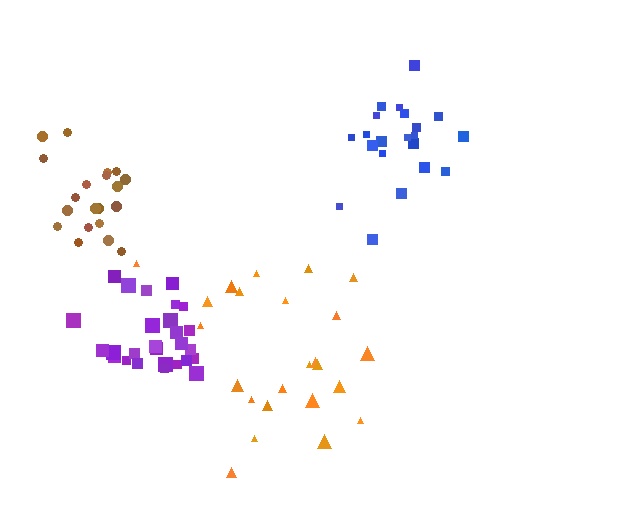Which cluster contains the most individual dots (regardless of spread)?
Purple (27).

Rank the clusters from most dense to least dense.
purple, brown, blue, orange.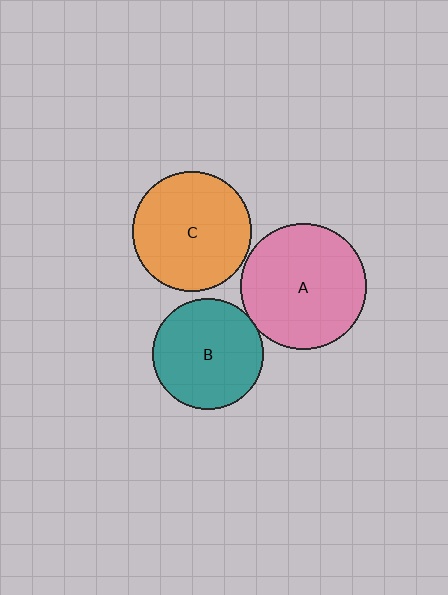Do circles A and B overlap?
Yes.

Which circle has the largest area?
Circle A (pink).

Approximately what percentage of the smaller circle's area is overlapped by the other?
Approximately 5%.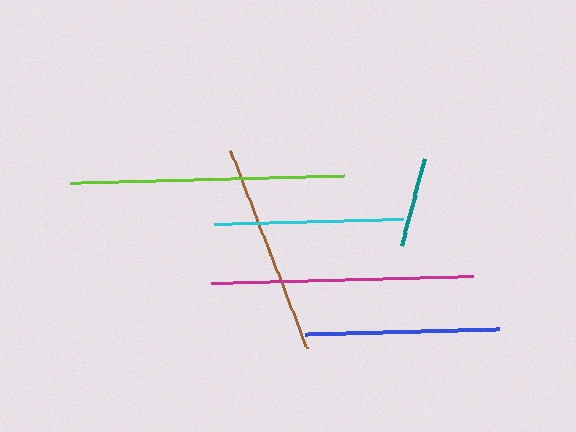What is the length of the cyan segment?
The cyan segment is approximately 189 pixels long.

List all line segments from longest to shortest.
From longest to shortest: lime, magenta, brown, blue, cyan, teal.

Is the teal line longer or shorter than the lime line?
The lime line is longer than the teal line.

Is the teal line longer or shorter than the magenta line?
The magenta line is longer than the teal line.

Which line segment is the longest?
The lime line is the longest at approximately 273 pixels.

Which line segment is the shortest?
The teal line is the shortest at approximately 89 pixels.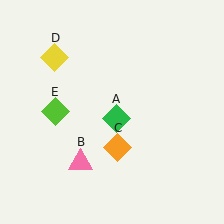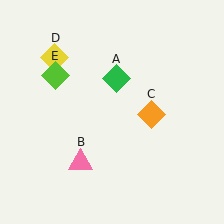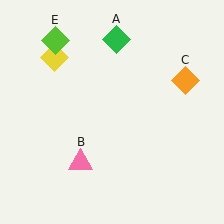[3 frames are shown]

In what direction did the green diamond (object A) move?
The green diamond (object A) moved up.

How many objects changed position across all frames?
3 objects changed position: green diamond (object A), orange diamond (object C), lime diamond (object E).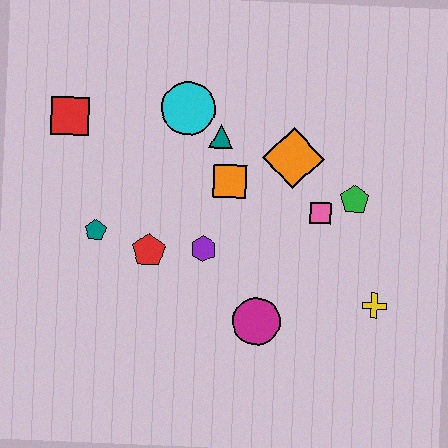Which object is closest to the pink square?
The green pentagon is closest to the pink square.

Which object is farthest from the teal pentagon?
The yellow cross is farthest from the teal pentagon.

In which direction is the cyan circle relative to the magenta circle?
The cyan circle is above the magenta circle.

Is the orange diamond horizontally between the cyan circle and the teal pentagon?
No